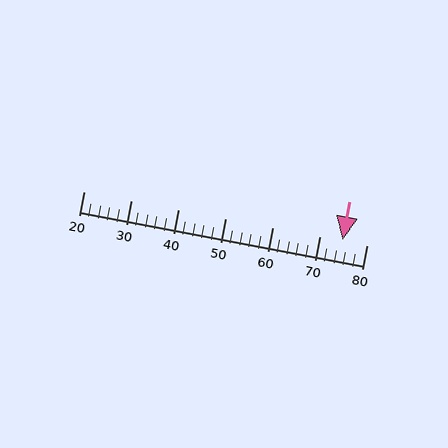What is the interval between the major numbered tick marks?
The major tick marks are spaced 10 units apart.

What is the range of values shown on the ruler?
The ruler shows values from 20 to 80.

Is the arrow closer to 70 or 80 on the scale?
The arrow is closer to 70.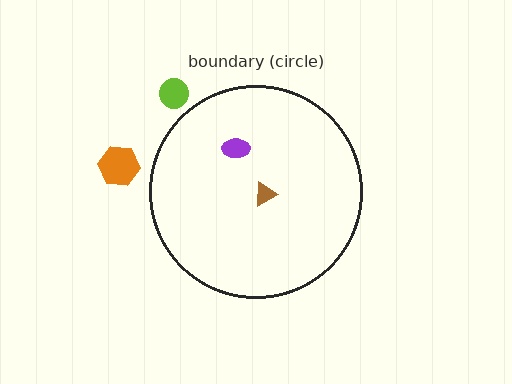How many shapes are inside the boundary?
2 inside, 2 outside.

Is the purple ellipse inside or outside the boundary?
Inside.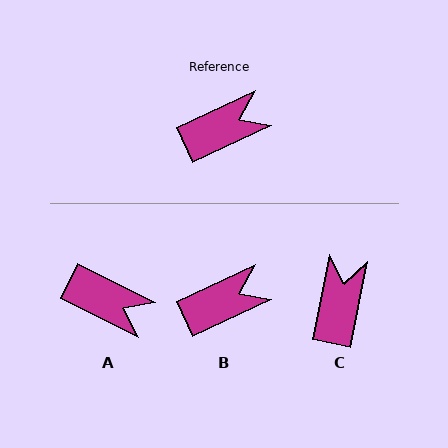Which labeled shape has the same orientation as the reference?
B.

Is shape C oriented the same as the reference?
No, it is off by about 54 degrees.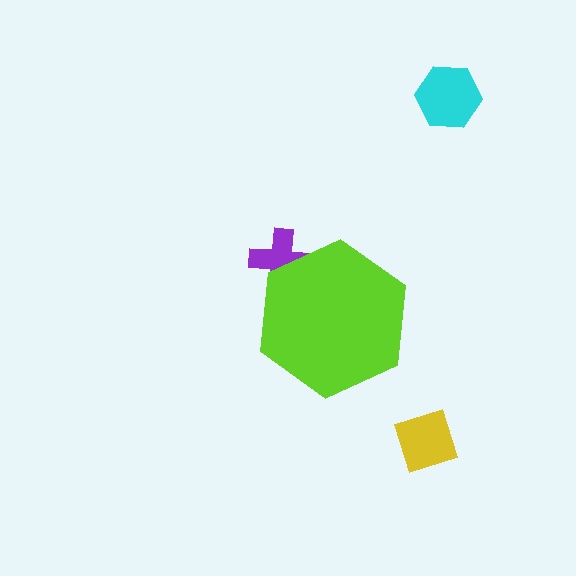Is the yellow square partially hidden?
No, the yellow square is fully visible.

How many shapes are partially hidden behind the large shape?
1 shape is partially hidden.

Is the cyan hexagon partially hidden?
No, the cyan hexagon is fully visible.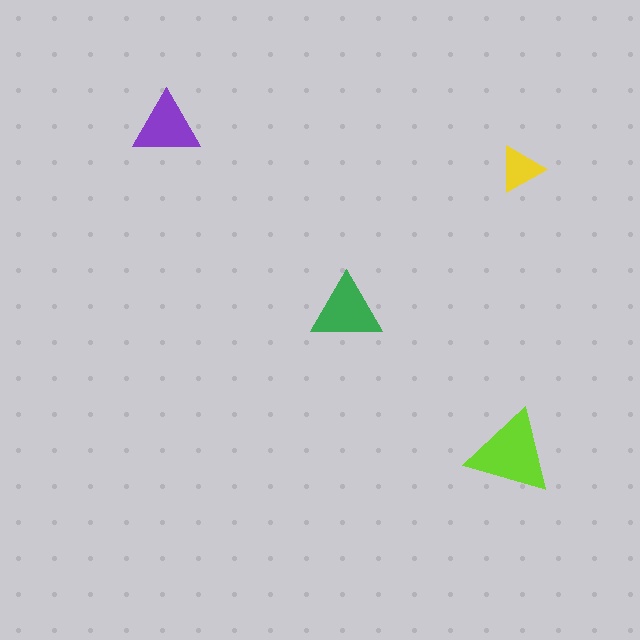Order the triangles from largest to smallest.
the lime one, the green one, the purple one, the yellow one.